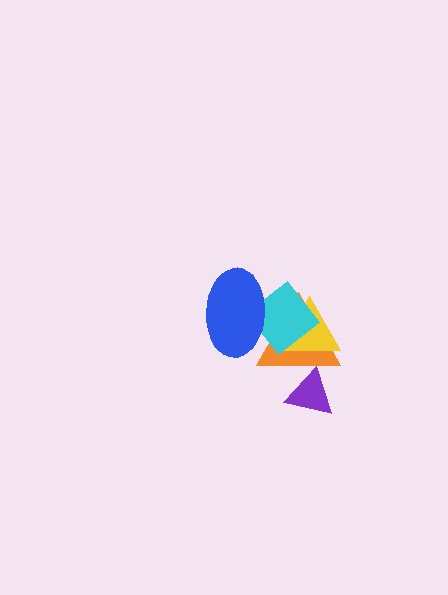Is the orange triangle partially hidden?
Yes, it is partially covered by another shape.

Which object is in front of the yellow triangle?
The cyan diamond is in front of the yellow triangle.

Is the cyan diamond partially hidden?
Yes, it is partially covered by another shape.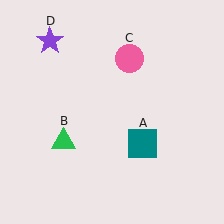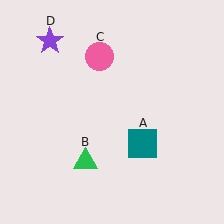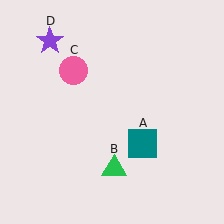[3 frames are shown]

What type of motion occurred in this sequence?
The green triangle (object B), pink circle (object C) rotated counterclockwise around the center of the scene.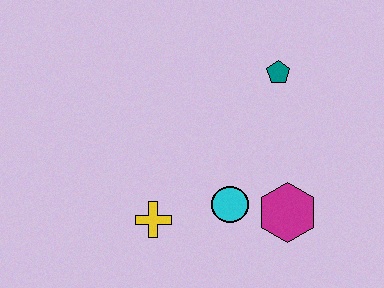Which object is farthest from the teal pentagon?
The yellow cross is farthest from the teal pentagon.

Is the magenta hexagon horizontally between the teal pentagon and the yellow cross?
No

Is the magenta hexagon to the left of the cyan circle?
No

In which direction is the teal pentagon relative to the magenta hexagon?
The teal pentagon is above the magenta hexagon.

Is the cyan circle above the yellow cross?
Yes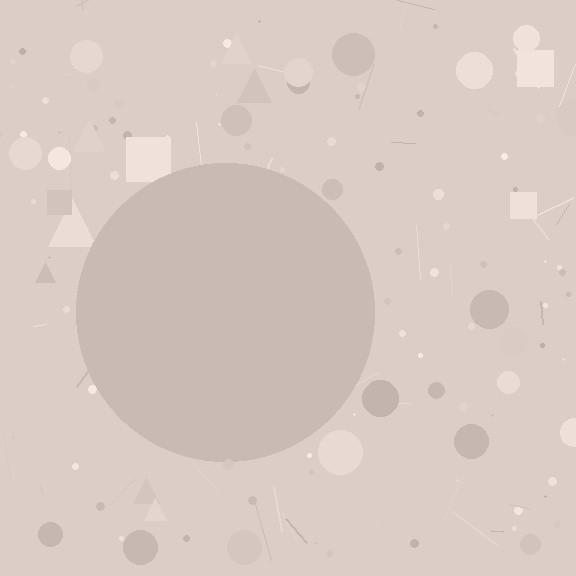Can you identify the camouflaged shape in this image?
The camouflaged shape is a circle.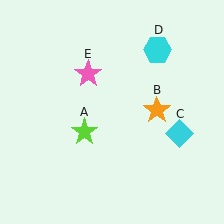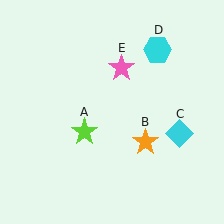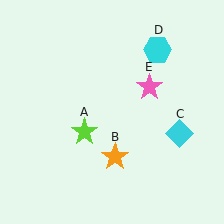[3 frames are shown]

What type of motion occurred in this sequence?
The orange star (object B), pink star (object E) rotated clockwise around the center of the scene.